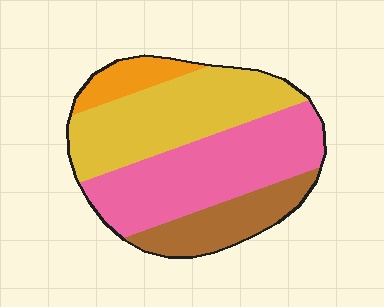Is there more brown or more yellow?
Yellow.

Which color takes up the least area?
Orange, at roughly 10%.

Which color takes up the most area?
Pink, at roughly 40%.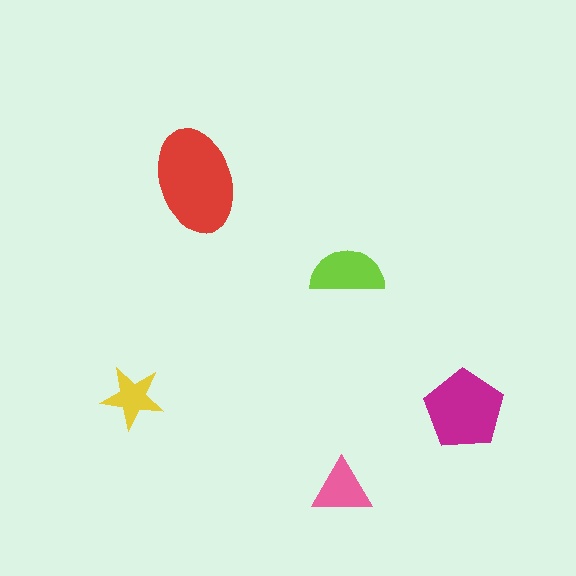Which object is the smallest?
The yellow star.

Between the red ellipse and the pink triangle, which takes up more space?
The red ellipse.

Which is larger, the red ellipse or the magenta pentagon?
The red ellipse.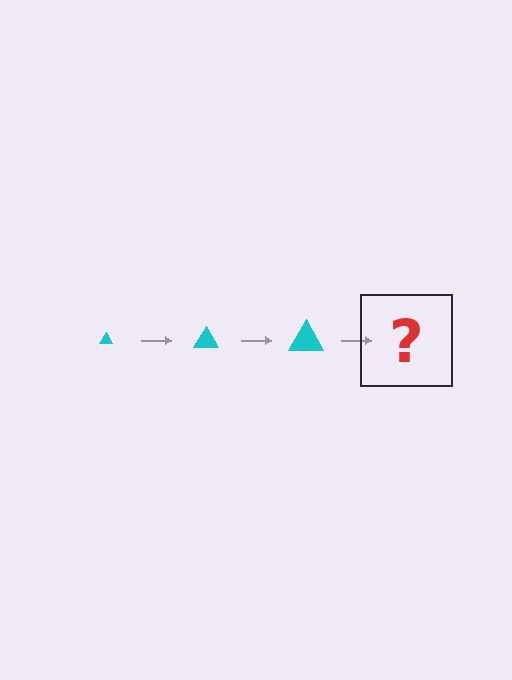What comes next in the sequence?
The next element should be a cyan triangle, larger than the previous one.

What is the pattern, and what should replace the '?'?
The pattern is that the triangle gets progressively larger each step. The '?' should be a cyan triangle, larger than the previous one.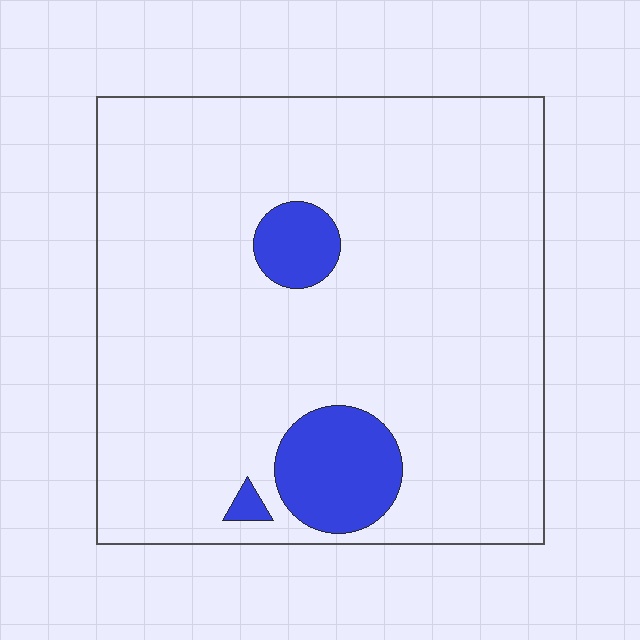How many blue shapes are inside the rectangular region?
3.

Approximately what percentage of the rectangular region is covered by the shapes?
Approximately 10%.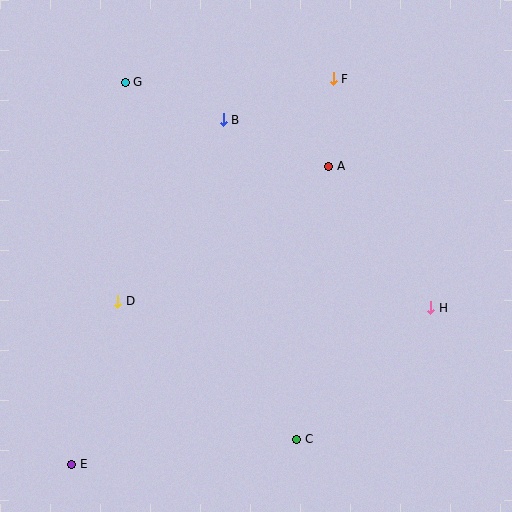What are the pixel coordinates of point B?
Point B is at (223, 120).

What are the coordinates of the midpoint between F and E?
The midpoint between F and E is at (203, 272).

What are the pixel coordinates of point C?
Point C is at (297, 439).